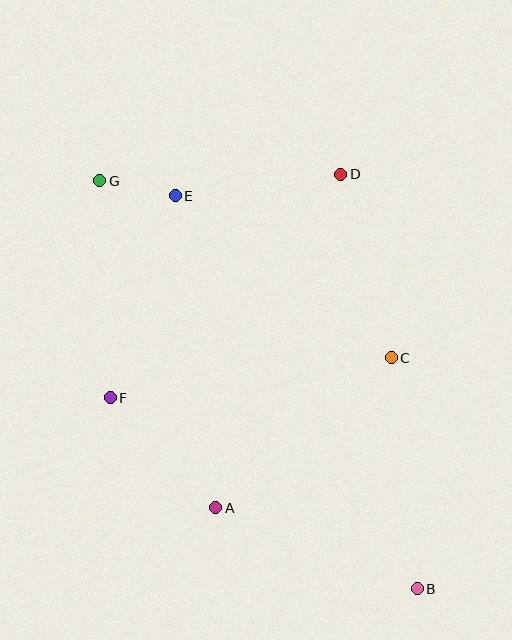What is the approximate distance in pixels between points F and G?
The distance between F and G is approximately 217 pixels.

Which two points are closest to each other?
Points E and G are closest to each other.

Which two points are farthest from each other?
Points B and G are farthest from each other.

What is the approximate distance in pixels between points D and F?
The distance between D and F is approximately 321 pixels.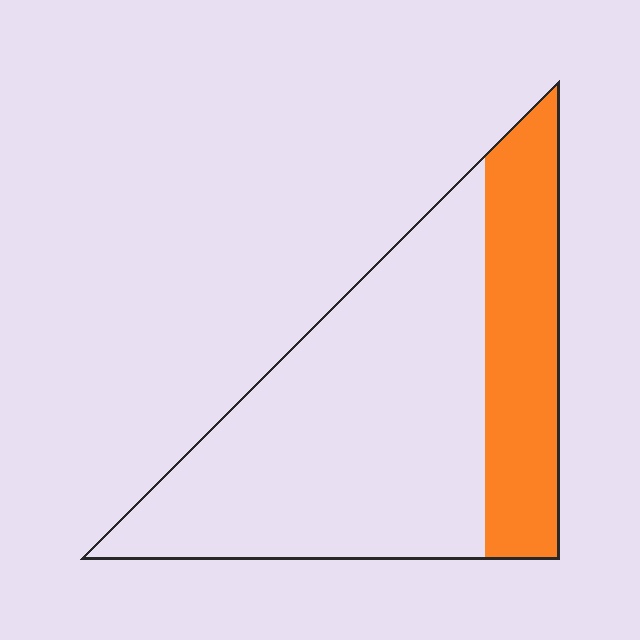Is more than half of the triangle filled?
No.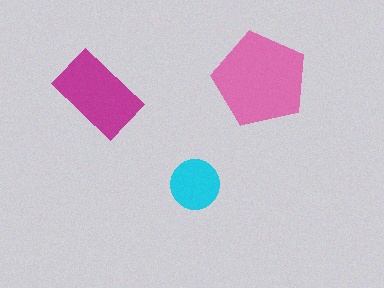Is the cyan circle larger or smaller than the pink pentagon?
Smaller.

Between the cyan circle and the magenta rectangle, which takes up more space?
The magenta rectangle.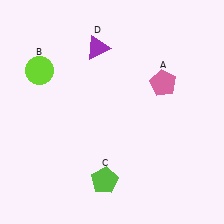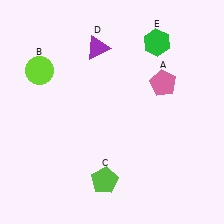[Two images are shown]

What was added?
A green hexagon (E) was added in Image 2.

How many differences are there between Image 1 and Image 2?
There is 1 difference between the two images.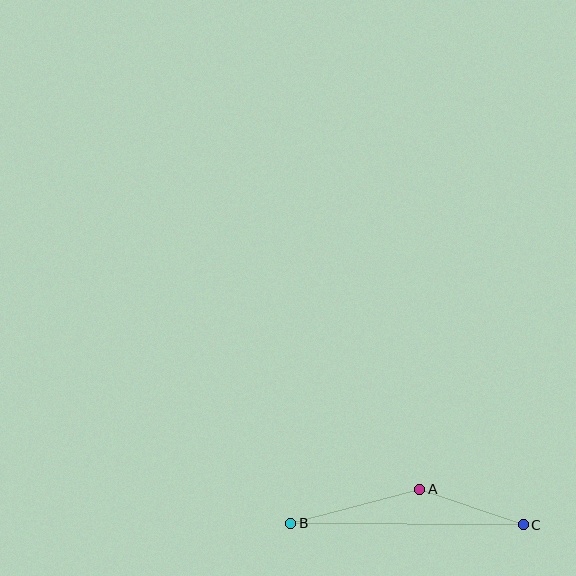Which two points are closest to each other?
Points A and C are closest to each other.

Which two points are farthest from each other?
Points B and C are farthest from each other.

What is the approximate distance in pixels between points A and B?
The distance between A and B is approximately 134 pixels.